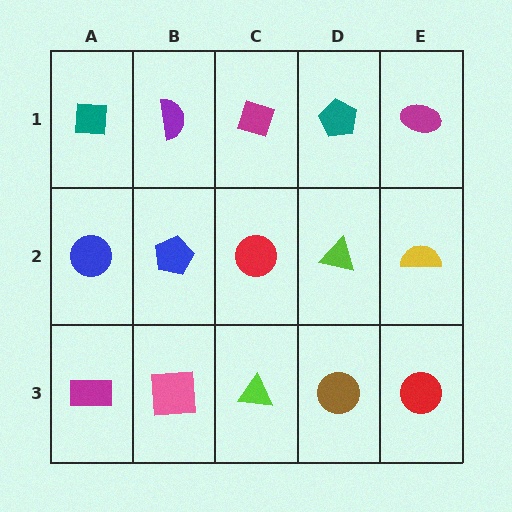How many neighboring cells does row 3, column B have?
3.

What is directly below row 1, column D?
A lime triangle.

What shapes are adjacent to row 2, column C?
A magenta diamond (row 1, column C), a lime triangle (row 3, column C), a blue pentagon (row 2, column B), a lime triangle (row 2, column D).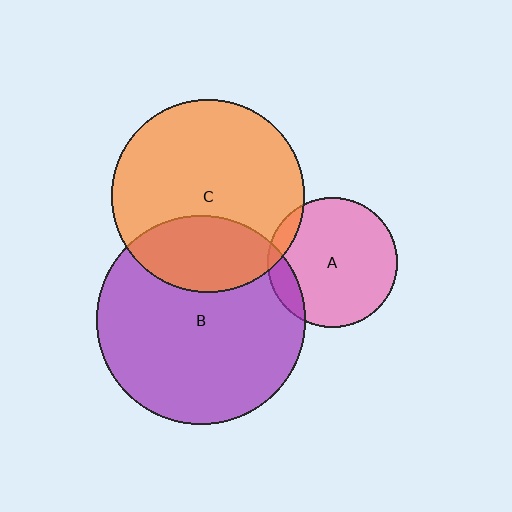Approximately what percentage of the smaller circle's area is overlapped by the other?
Approximately 10%.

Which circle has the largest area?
Circle B (purple).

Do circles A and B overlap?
Yes.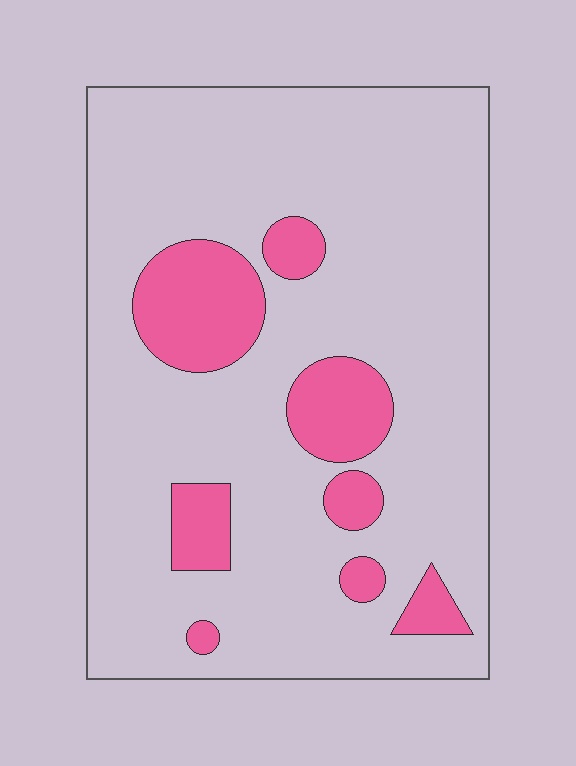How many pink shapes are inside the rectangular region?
8.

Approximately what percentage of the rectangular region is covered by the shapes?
Approximately 15%.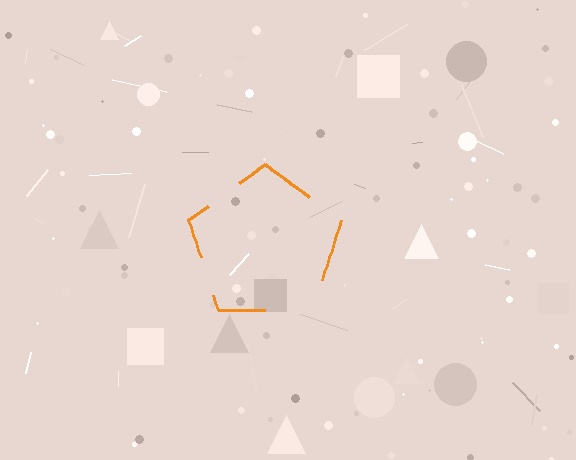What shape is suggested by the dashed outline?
The dashed outline suggests a pentagon.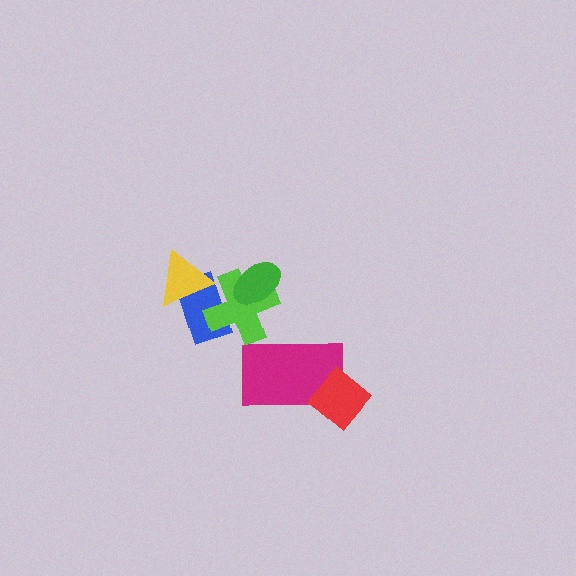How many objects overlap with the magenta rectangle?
1 object overlaps with the magenta rectangle.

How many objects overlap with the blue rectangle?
2 objects overlap with the blue rectangle.